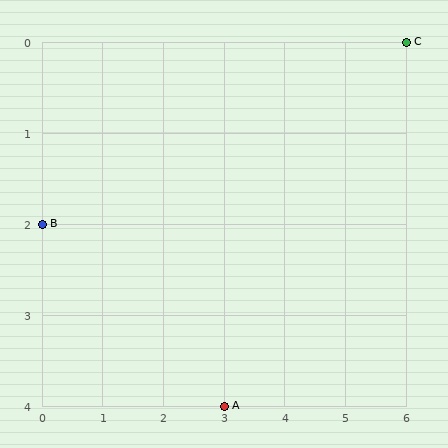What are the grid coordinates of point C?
Point C is at grid coordinates (6, 0).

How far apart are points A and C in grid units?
Points A and C are 3 columns and 4 rows apart (about 5.0 grid units diagonally).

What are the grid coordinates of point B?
Point B is at grid coordinates (0, 2).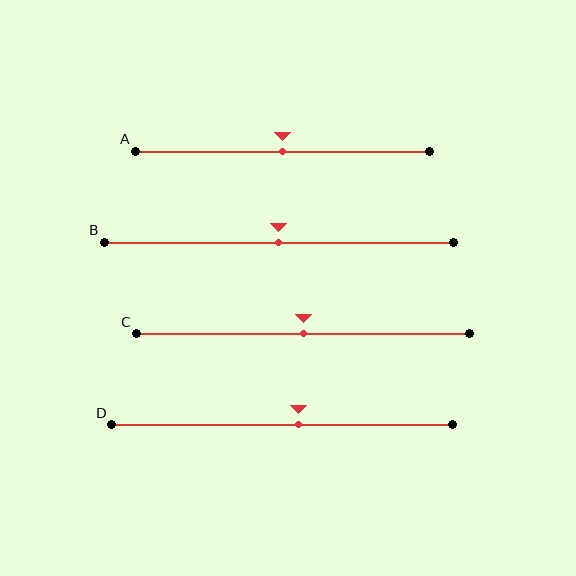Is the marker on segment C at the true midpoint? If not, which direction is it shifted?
Yes, the marker on segment C is at the true midpoint.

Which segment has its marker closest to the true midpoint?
Segment A has its marker closest to the true midpoint.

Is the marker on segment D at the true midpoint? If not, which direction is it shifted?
No, the marker on segment D is shifted to the right by about 5% of the segment length.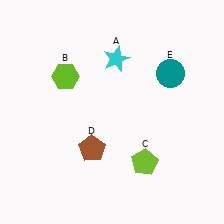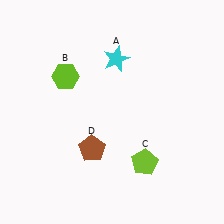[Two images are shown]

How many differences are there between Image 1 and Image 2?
There is 1 difference between the two images.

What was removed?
The teal circle (E) was removed in Image 2.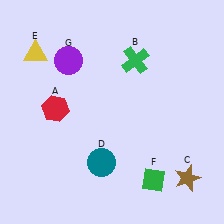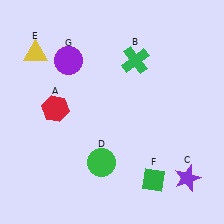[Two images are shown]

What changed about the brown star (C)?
In Image 1, C is brown. In Image 2, it changed to purple.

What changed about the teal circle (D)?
In Image 1, D is teal. In Image 2, it changed to green.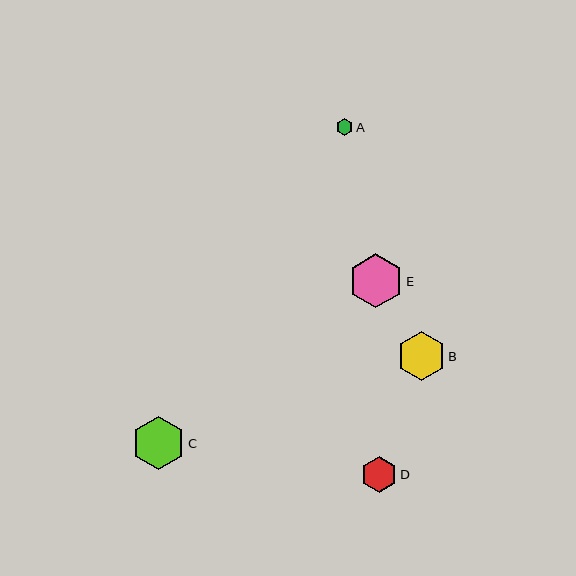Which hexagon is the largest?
Hexagon E is the largest with a size of approximately 54 pixels.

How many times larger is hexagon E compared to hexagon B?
Hexagon E is approximately 1.1 times the size of hexagon B.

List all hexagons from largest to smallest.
From largest to smallest: E, C, B, D, A.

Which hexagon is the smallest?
Hexagon A is the smallest with a size of approximately 17 pixels.